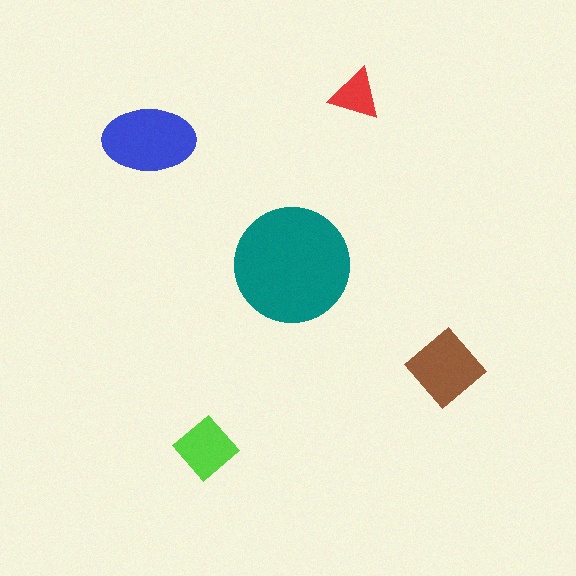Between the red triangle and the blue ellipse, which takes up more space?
The blue ellipse.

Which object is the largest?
The teal circle.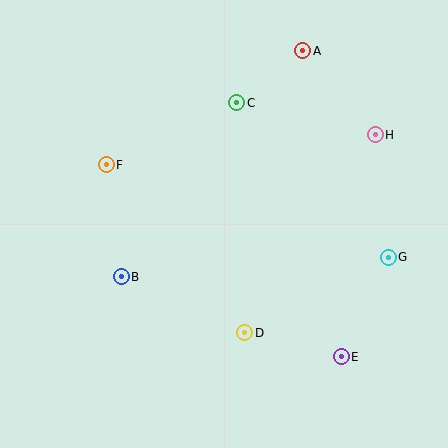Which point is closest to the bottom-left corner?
Point B is closest to the bottom-left corner.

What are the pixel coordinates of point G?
Point G is at (388, 257).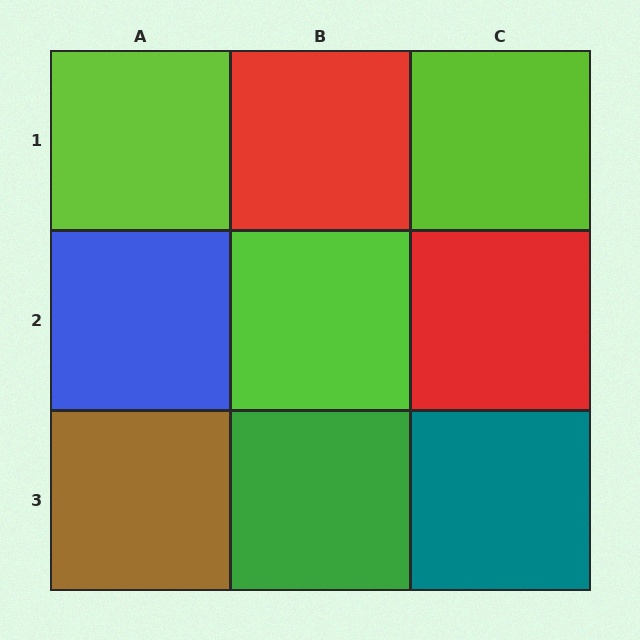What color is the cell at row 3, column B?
Green.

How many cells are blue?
1 cell is blue.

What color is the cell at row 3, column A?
Brown.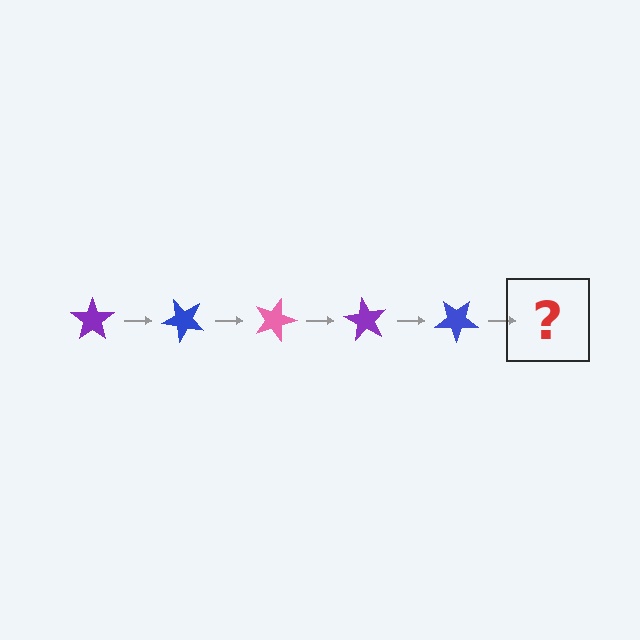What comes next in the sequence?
The next element should be a pink star, rotated 225 degrees from the start.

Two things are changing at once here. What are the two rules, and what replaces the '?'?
The two rules are that it rotates 45 degrees each step and the color cycles through purple, blue, and pink. The '?' should be a pink star, rotated 225 degrees from the start.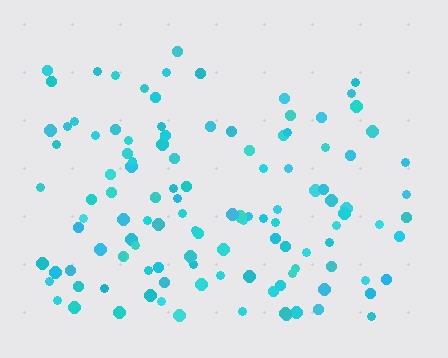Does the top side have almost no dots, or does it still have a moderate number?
Still a moderate number, just noticeably fewer than the bottom.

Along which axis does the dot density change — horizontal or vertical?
Vertical.